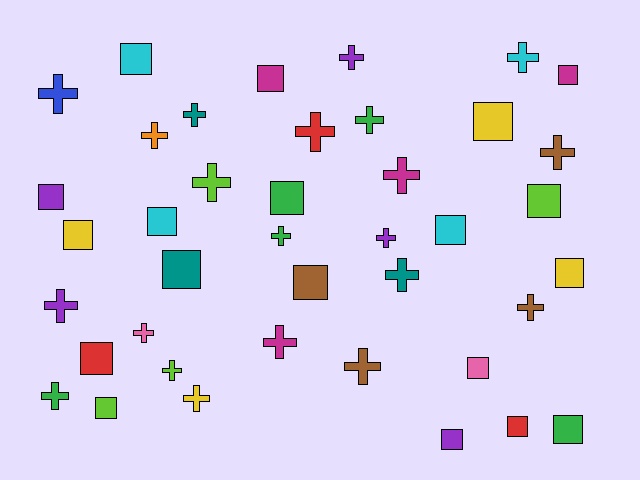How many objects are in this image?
There are 40 objects.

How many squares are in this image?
There are 19 squares.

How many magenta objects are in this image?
There are 4 magenta objects.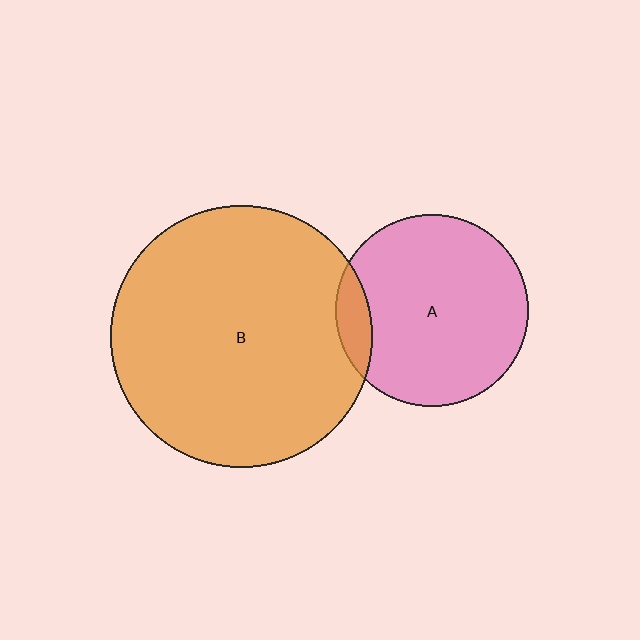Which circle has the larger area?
Circle B (orange).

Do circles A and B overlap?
Yes.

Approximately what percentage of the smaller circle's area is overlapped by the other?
Approximately 10%.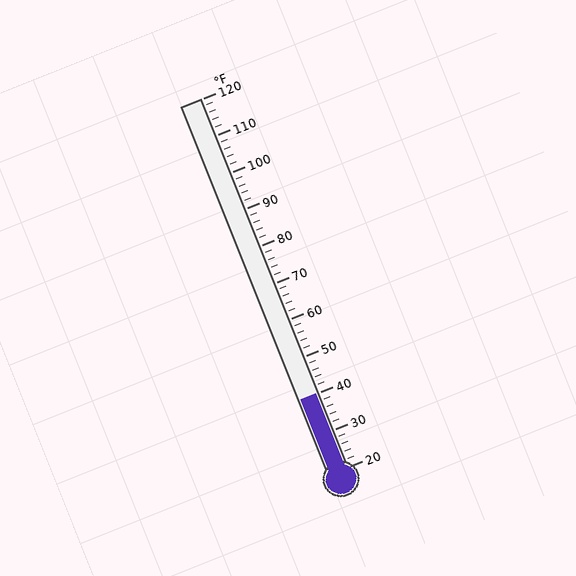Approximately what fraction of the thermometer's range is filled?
The thermometer is filled to approximately 20% of its range.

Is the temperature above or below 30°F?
The temperature is above 30°F.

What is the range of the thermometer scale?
The thermometer scale ranges from 20°F to 120°F.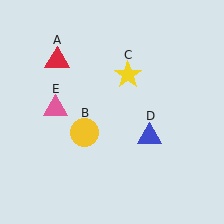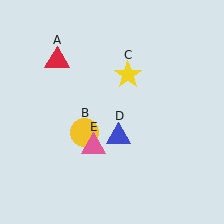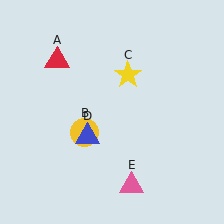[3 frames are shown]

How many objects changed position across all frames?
2 objects changed position: blue triangle (object D), pink triangle (object E).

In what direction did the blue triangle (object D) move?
The blue triangle (object D) moved left.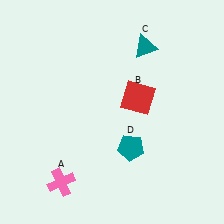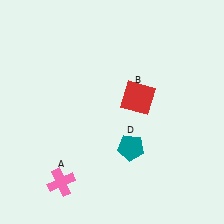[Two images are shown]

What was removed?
The teal triangle (C) was removed in Image 2.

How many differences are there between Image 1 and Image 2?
There is 1 difference between the two images.